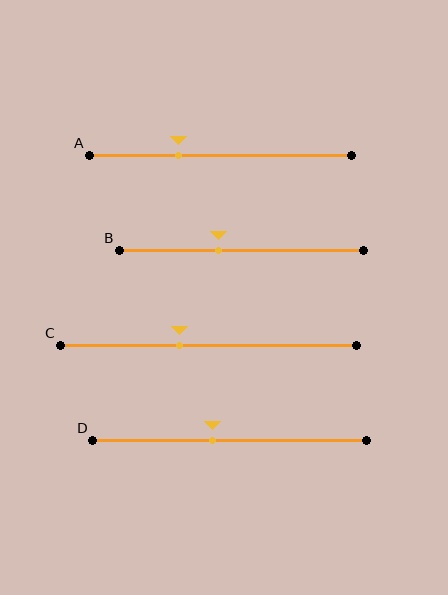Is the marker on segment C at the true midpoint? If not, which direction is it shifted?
No, the marker on segment C is shifted to the left by about 10% of the segment length.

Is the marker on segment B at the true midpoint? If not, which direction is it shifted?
No, the marker on segment B is shifted to the left by about 10% of the segment length.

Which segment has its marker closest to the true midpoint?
Segment D has its marker closest to the true midpoint.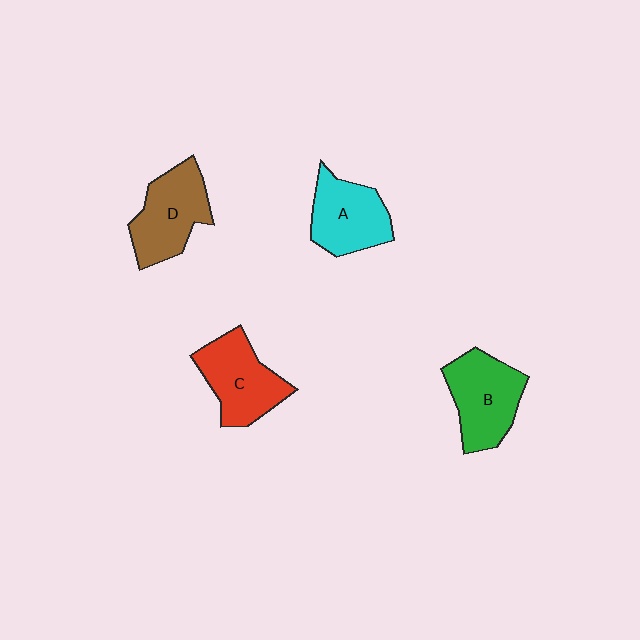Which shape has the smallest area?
Shape A (cyan).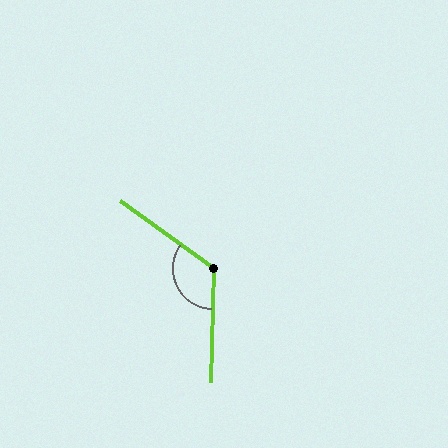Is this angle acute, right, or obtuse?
It is obtuse.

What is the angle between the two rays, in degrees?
Approximately 124 degrees.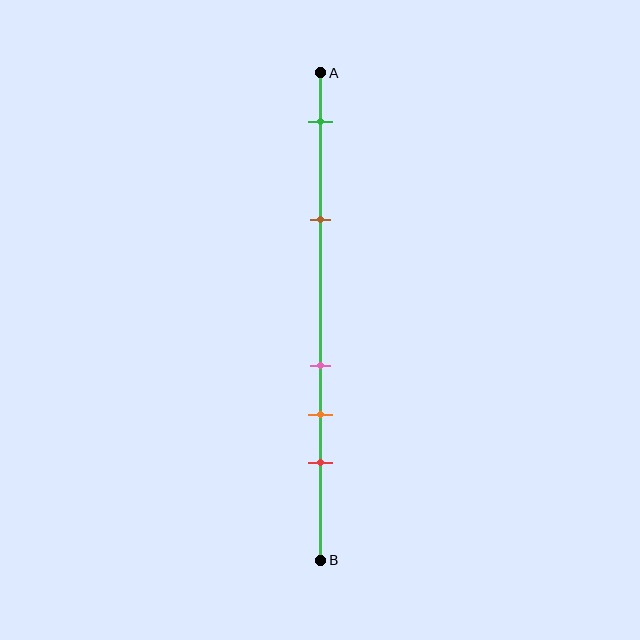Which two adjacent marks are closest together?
The pink and orange marks are the closest adjacent pair.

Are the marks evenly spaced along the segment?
No, the marks are not evenly spaced.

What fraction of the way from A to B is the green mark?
The green mark is approximately 10% (0.1) of the way from A to B.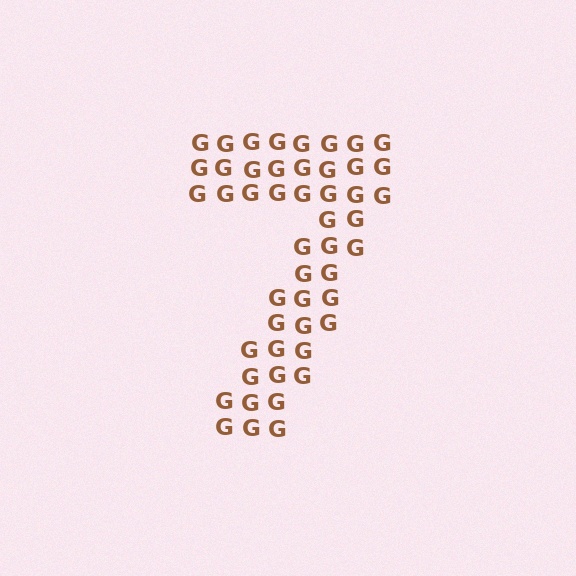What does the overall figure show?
The overall figure shows the digit 7.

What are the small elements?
The small elements are letter G's.